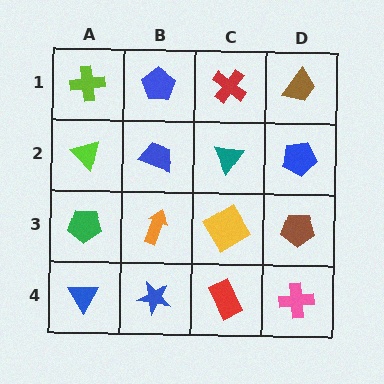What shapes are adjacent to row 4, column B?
An orange arrow (row 3, column B), a blue triangle (row 4, column A), a red rectangle (row 4, column C).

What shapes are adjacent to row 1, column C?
A teal triangle (row 2, column C), a blue pentagon (row 1, column B), a brown trapezoid (row 1, column D).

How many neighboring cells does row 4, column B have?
3.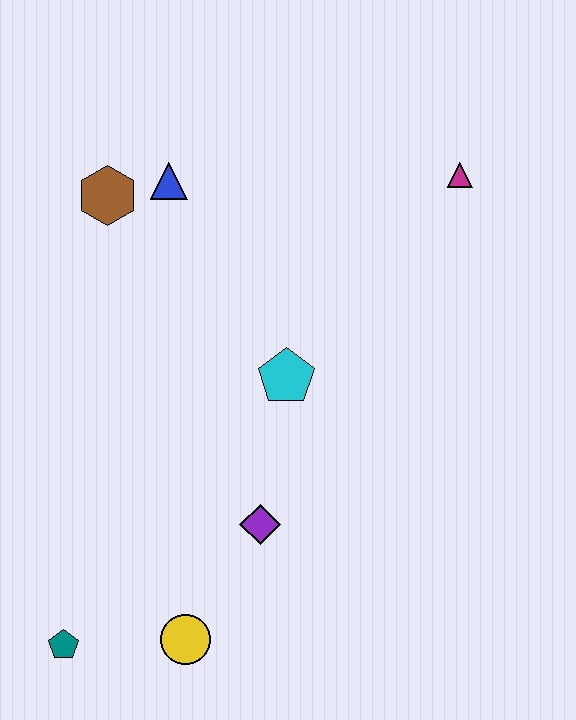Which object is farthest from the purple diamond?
The magenta triangle is farthest from the purple diamond.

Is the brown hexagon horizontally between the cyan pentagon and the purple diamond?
No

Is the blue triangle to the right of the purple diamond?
No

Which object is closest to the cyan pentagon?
The purple diamond is closest to the cyan pentagon.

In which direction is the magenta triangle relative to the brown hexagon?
The magenta triangle is to the right of the brown hexagon.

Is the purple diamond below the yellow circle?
No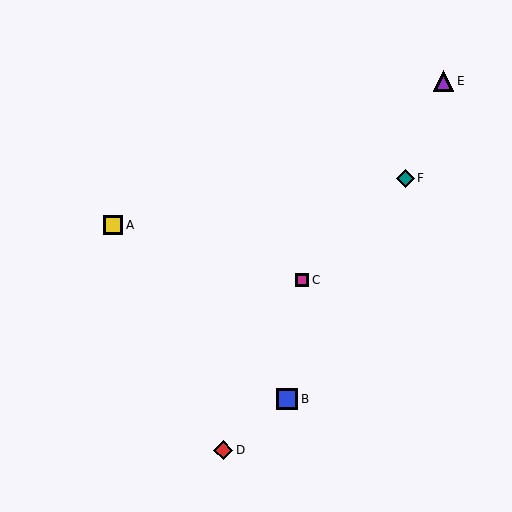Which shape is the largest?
The blue square (labeled B) is the largest.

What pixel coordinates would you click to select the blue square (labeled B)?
Click at (287, 399) to select the blue square B.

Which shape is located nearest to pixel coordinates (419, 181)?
The teal diamond (labeled F) at (405, 178) is nearest to that location.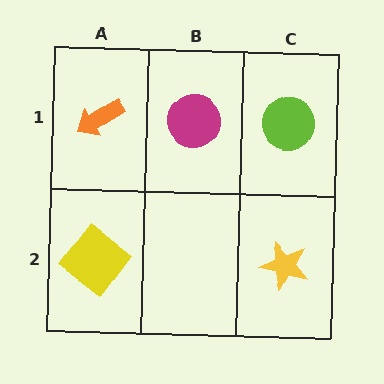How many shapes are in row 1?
3 shapes.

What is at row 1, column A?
An orange arrow.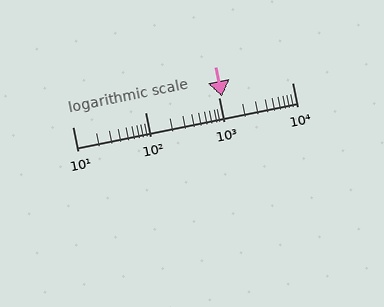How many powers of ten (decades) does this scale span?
The scale spans 3 decades, from 10 to 10000.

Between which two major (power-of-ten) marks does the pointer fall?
The pointer is between 1000 and 10000.